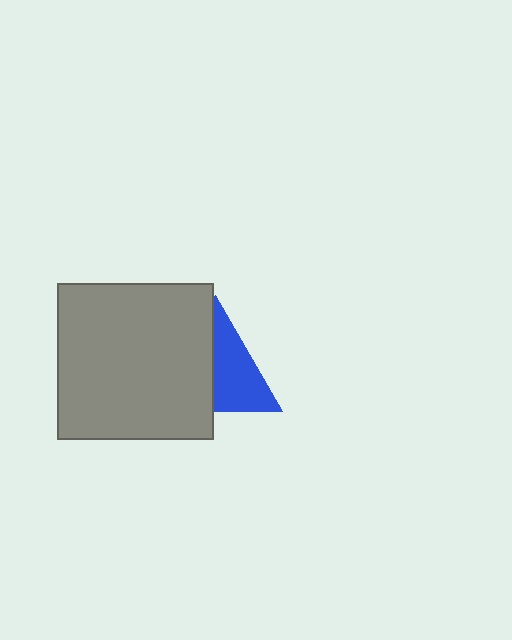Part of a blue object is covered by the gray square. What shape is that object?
It is a triangle.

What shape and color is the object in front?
The object in front is a gray square.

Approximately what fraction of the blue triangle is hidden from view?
Roughly 47% of the blue triangle is hidden behind the gray square.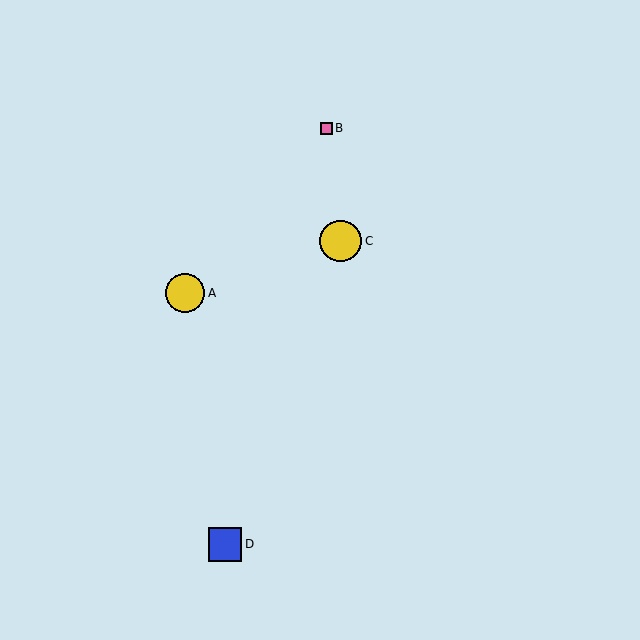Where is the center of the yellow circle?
The center of the yellow circle is at (341, 241).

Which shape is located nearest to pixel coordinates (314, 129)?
The pink square (labeled B) at (326, 128) is nearest to that location.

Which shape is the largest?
The yellow circle (labeled C) is the largest.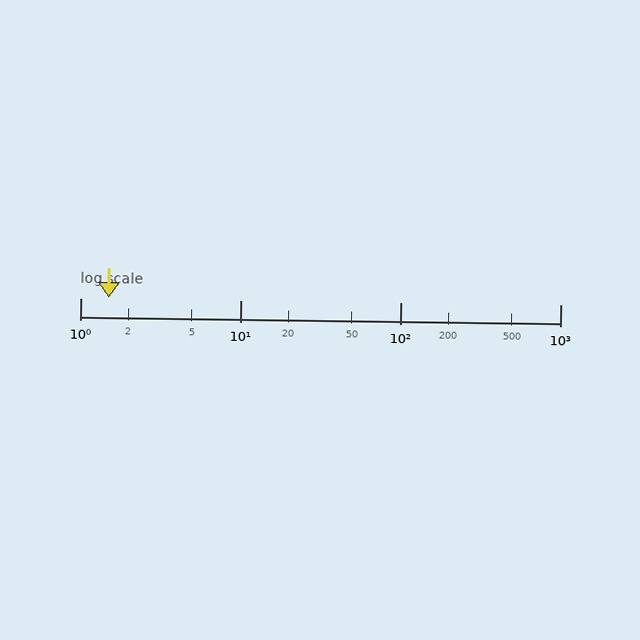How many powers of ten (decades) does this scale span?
The scale spans 3 decades, from 1 to 1000.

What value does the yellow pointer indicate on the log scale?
The pointer indicates approximately 1.5.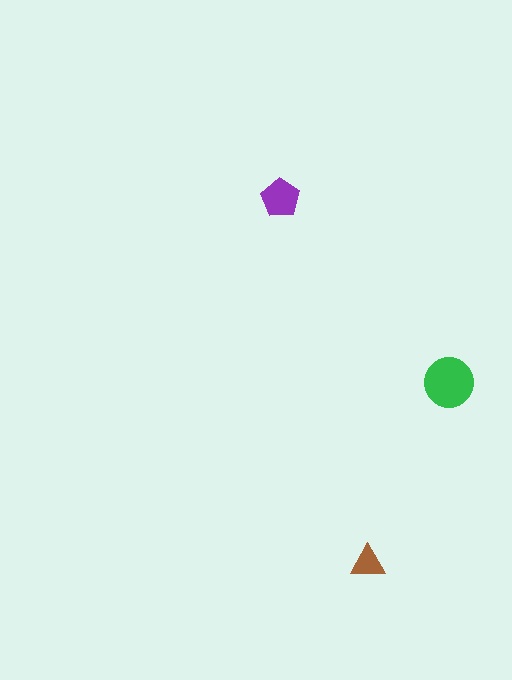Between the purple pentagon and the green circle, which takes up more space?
The green circle.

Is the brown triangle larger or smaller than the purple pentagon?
Smaller.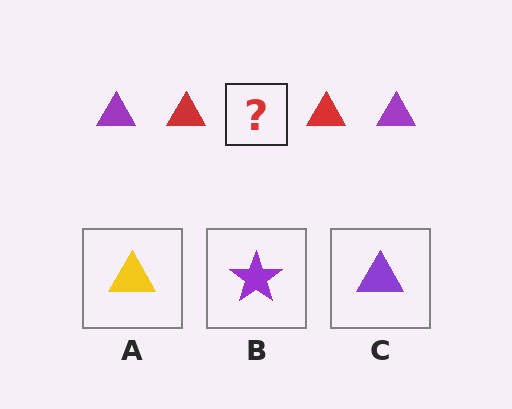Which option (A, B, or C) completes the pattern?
C.